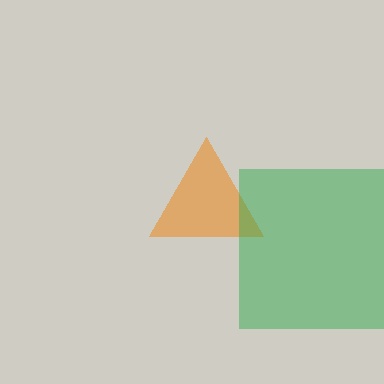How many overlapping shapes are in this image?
There are 2 overlapping shapes in the image.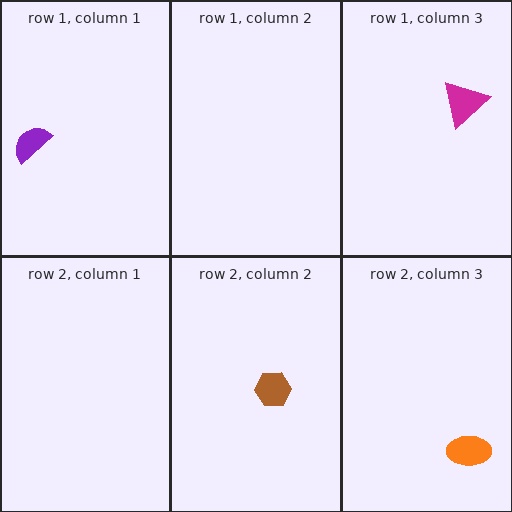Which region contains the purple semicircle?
The row 1, column 1 region.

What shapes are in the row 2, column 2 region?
The brown hexagon.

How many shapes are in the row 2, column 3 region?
1.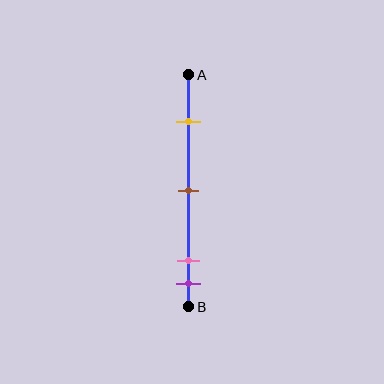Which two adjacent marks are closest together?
The pink and purple marks are the closest adjacent pair.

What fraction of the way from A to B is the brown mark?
The brown mark is approximately 50% (0.5) of the way from A to B.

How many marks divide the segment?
There are 4 marks dividing the segment.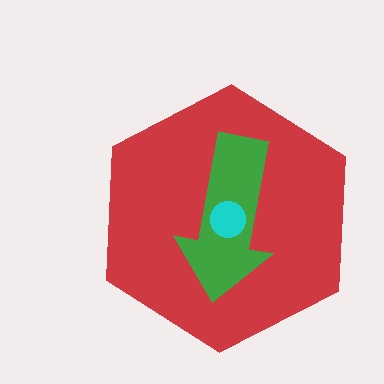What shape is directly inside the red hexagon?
The green arrow.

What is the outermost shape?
The red hexagon.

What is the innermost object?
The cyan circle.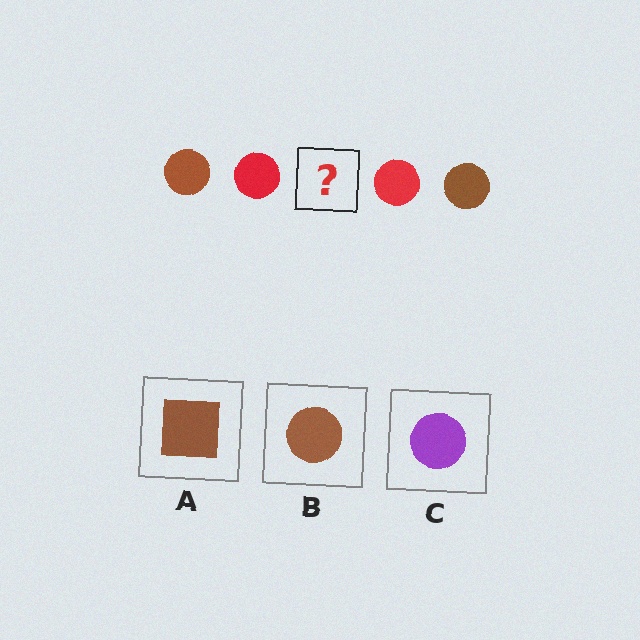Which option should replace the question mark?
Option B.